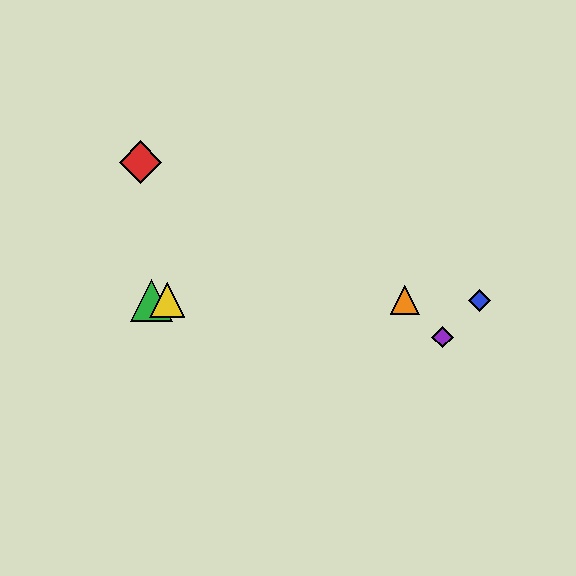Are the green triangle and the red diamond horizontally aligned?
No, the green triangle is at y≈300 and the red diamond is at y≈162.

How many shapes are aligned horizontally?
4 shapes (the blue diamond, the green triangle, the yellow triangle, the orange triangle) are aligned horizontally.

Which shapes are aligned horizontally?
The blue diamond, the green triangle, the yellow triangle, the orange triangle are aligned horizontally.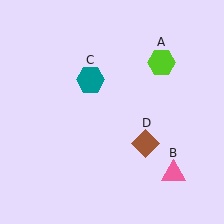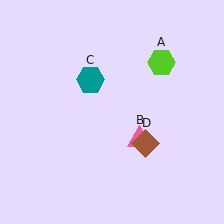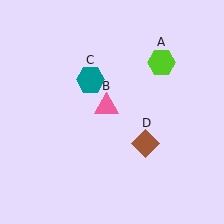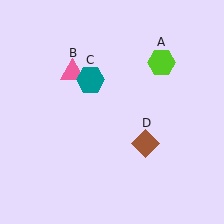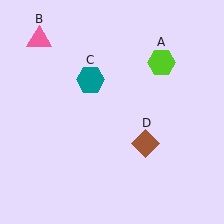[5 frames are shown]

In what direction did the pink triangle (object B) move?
The pink triangle (object B) moved up and to the left.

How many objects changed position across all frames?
1 object changed position: pink triangle (object B).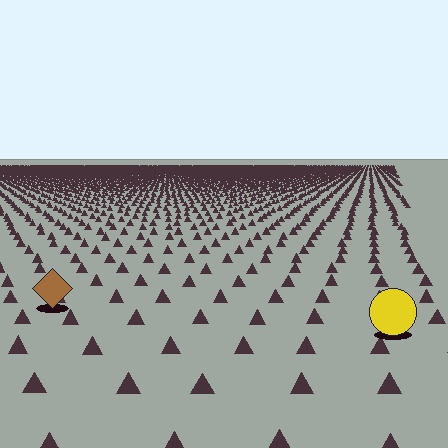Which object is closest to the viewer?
The yellow circle is closest. The texture marks near it are larger and more spread out.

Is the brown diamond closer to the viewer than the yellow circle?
No. The yellow circle is closer — you can tell from the texture gradient: the ground texture is coarser near it.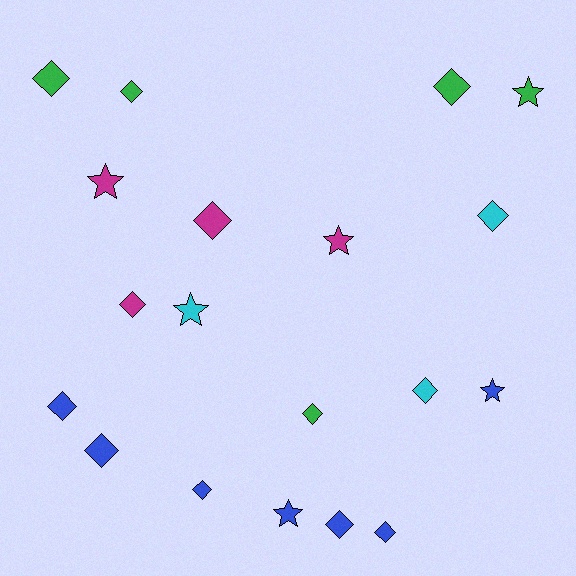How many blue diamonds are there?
There are 5 blue diamonds.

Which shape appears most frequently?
Diamond, with 13 objects.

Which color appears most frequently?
Blue, with 7 objects.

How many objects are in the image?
There are 19 objects.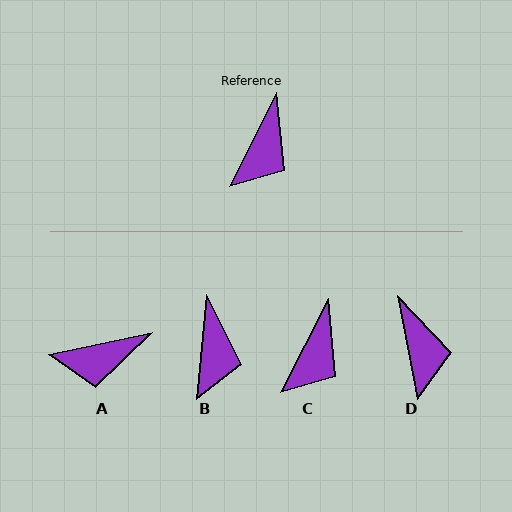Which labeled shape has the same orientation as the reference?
C.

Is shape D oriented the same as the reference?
No, it is off by about 38 degrees.